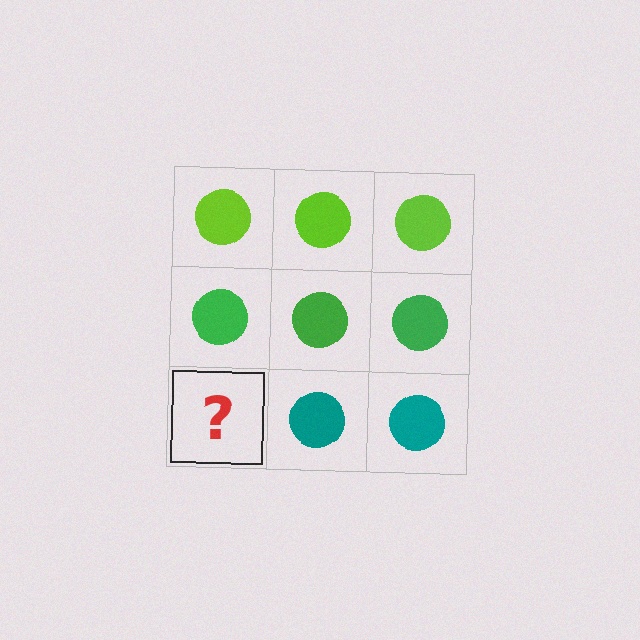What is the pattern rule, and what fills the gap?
The rule is that each row has a consistent color. The gap should be filled with a teal circle.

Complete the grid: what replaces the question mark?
The question mark should be replaced with a teal circle.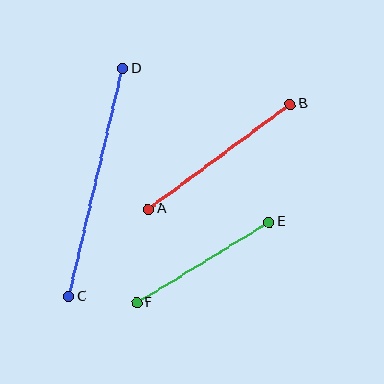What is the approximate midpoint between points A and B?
The midpoint is at approximately (219, 156) pixels.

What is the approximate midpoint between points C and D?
The midpoint is at approximately (96, 182) pixels.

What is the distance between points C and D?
The distance is approximately 234 pixels.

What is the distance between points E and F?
The distance is approximately 155 pixels.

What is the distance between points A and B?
The distance is approximately 177 pixels.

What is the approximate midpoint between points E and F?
The midpoint is at approximately (203, 262) pixels.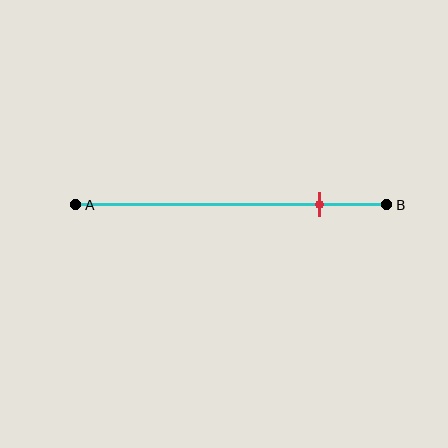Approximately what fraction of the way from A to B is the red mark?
The red mark is approximately 80% of the way from A to B.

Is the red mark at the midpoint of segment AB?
No, the mark is at about 80% from A, not at the 50% midpoint.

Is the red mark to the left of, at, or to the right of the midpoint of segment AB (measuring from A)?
The red mark is to the right of the midpoint of segment AB.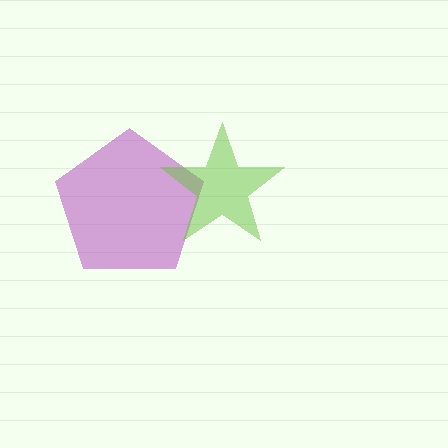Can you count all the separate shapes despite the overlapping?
Yes, there are 2 separate shapes.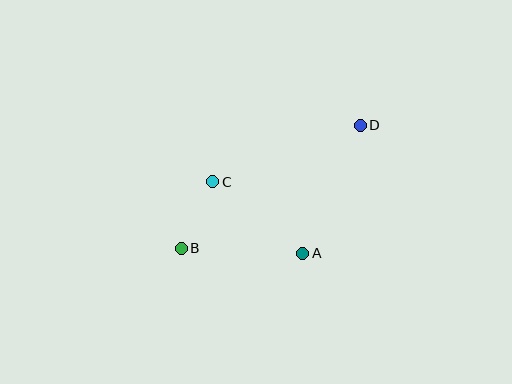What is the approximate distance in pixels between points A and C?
The distance between A and C is approximately 115 pixels.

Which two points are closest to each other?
Points B and C are closest to each other.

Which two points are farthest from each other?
Points B and D are farthest from each other.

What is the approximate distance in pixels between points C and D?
The distance between C and D is approximately 158 pixels.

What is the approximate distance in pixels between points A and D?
The distance between A and D is approximately 140 pixels.